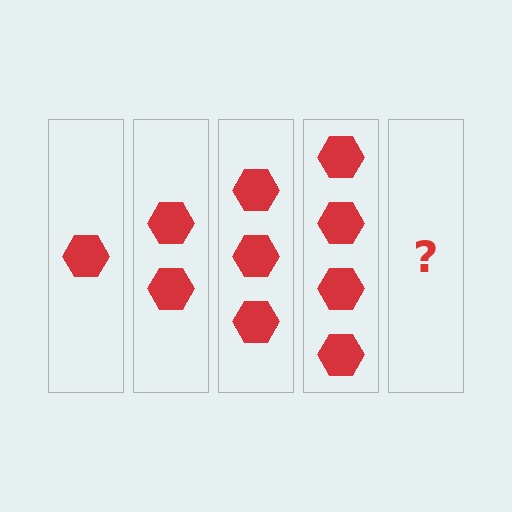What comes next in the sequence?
The next element should be 5 hexagons.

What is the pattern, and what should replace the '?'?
The pattern is that each step adds one more hexagon. The '?' should be 5 hexagons.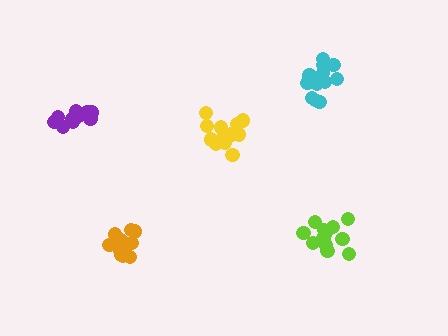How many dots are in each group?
Group 1: 13 dots, Group 2: 14 dots, Group 3: 10 dots, Group 4: 12 dots, Group 5: 14 dots (63 total).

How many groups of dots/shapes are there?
There are 5 groups.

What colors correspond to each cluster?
The clusters are colored: cyan, lime, purple, yellow, orange.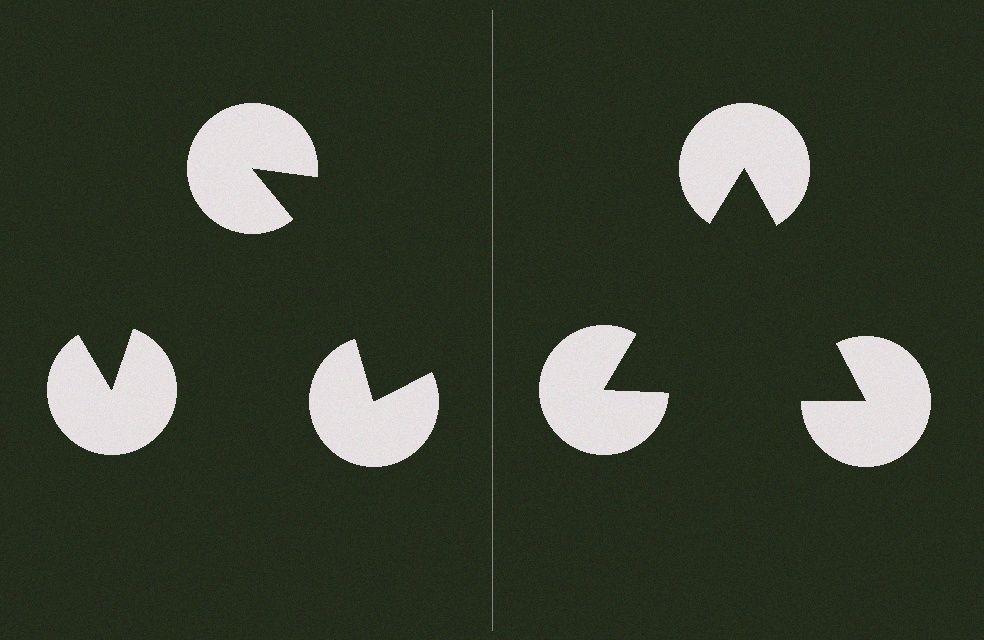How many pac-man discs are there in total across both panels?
6 — 3 on each side.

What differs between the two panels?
The pac-man discs are positioned identically on both sides; only the wedge orientations differ. On the right they align to a triangle; on the left they are misaligned.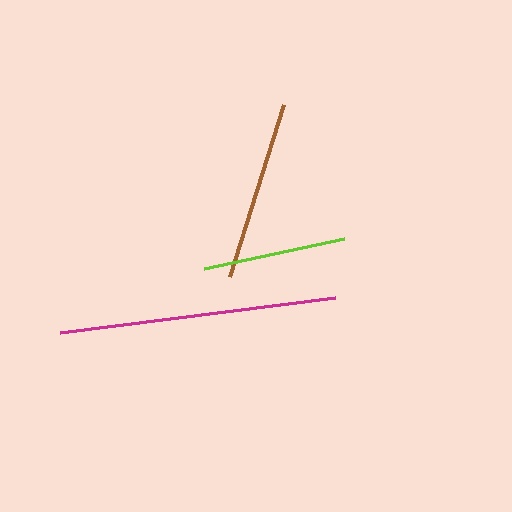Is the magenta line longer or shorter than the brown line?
The magenta line is longer than the brown line.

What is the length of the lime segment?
The lime segment is approximately 144 pixels long.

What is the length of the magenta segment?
The magenta segment is approximately 278 pixels long.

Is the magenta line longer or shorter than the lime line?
The magenta line is longer than the lime line.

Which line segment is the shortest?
The lime line is the shortest at approximately 144 pixels.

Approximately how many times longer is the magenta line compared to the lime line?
The magenta line is approximately 1.9 times the length of the lime line.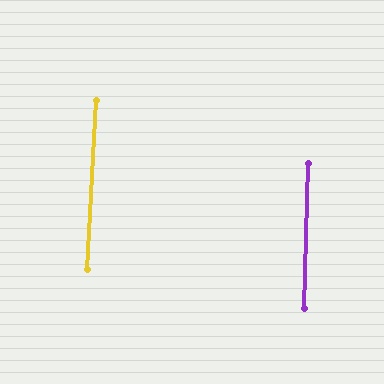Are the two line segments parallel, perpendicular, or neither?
Parallel — their directions differ by only 1.2°.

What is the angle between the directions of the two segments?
Approximately 1 degree.